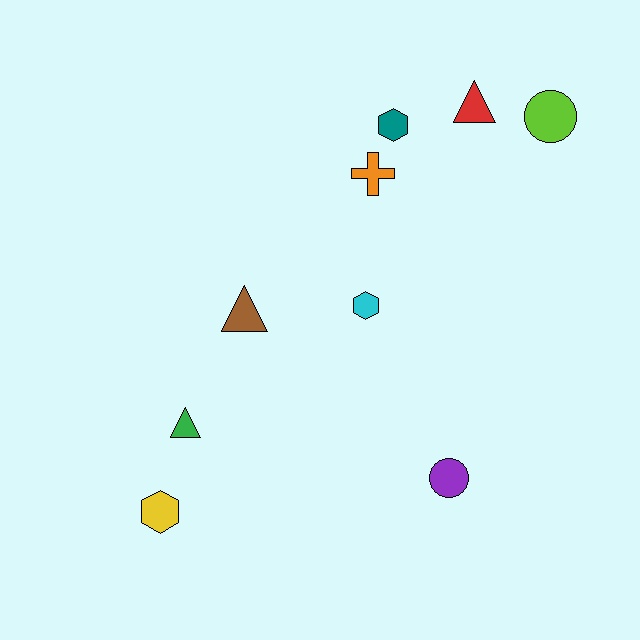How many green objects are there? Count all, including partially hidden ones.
There is 1 green object.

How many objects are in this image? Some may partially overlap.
There are 9 objects.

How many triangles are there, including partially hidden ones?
There are 3 triangles.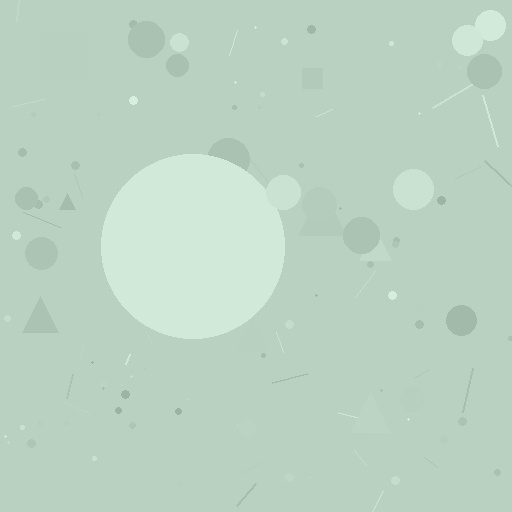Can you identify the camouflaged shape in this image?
The camouflaged shape is a circle.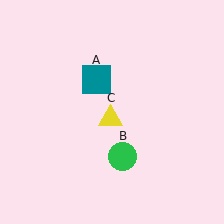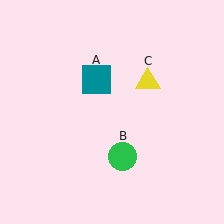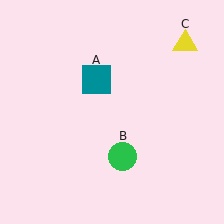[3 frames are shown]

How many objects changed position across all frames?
1 object changed position: yellow triangle (object C).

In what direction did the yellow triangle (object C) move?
The yellow triangle (object C) moved up and to the right.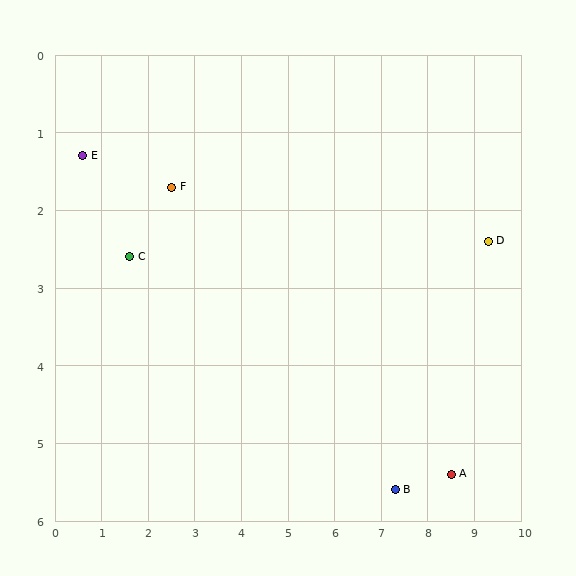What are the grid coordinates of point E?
Point E is at approximately (0.6, 1.3).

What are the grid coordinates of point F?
Point F is at approximately (2.5, 1.7).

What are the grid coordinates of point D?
Point D is at approximately (9.3, 2.4).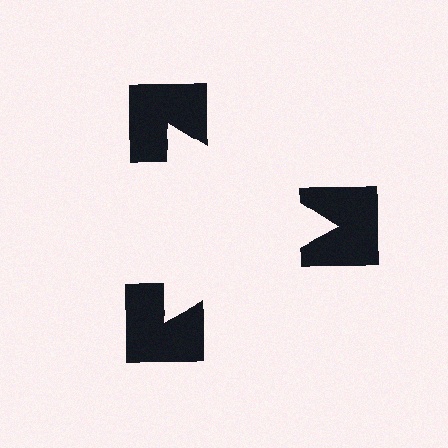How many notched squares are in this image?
There are 3 — one at each vertex of the illusory triangle.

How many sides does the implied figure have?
3 sides.